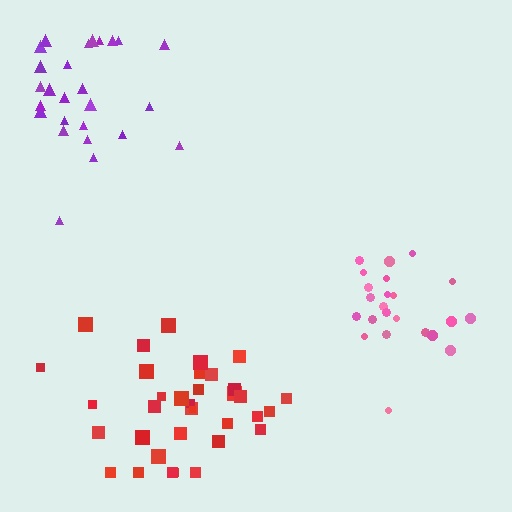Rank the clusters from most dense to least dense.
pink, purple, red.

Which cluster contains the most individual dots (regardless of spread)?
Red (35).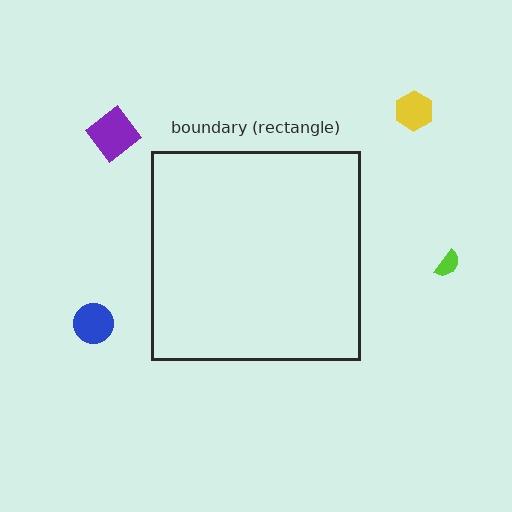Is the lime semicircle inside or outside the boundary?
Outside.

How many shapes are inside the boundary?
0 inside, 4 outside.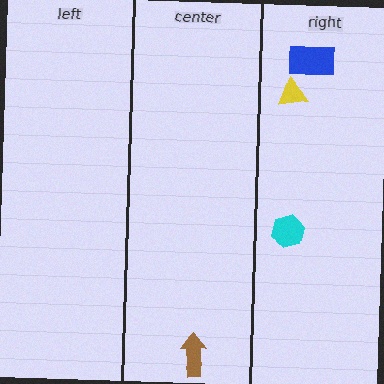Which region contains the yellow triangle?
The right region.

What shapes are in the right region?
The blue rectangle, the cyan hexagon, the yellow triangle.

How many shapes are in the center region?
1.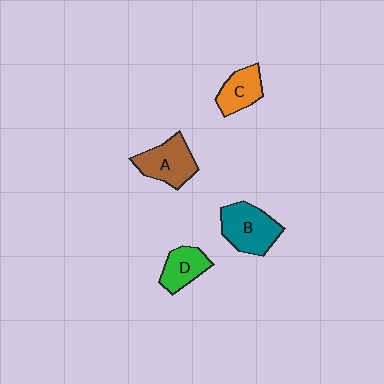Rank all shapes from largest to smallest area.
From largest to smallest: B (teal), A (brown), C (orange), D (green).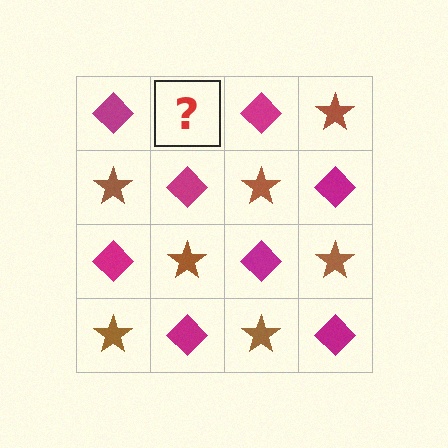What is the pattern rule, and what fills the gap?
The rule is that it alternates magenta diamond and brown star in a checkerboard pattern. The gap should be filled with a brown star.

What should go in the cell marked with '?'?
The missing cell should contain a brown star.